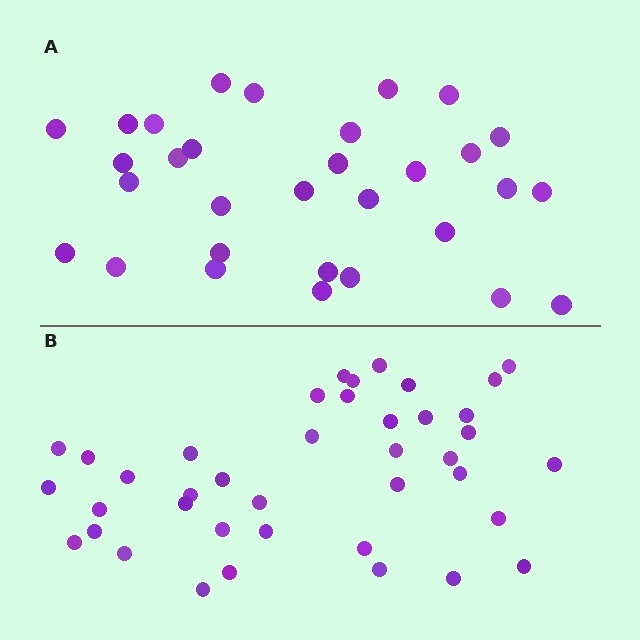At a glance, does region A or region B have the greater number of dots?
Region B (the bottom region) has more dots.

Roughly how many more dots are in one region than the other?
Region B has roughly 8 or so more dots than region A.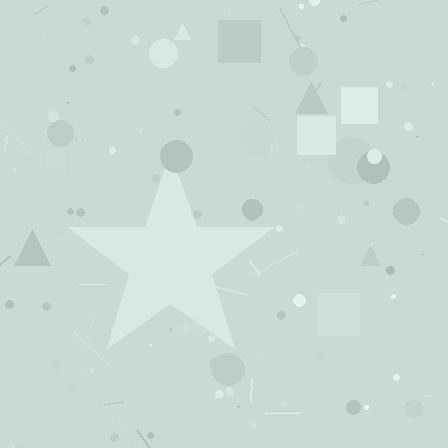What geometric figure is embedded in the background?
A star is embedded in the background.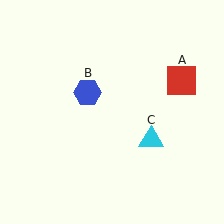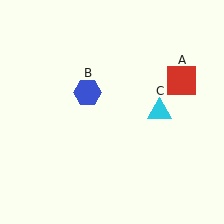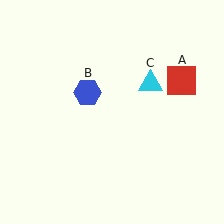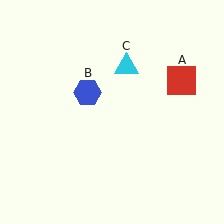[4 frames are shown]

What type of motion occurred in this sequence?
The cyan triangle (object C) rotated counterclockwise around the center of the scene.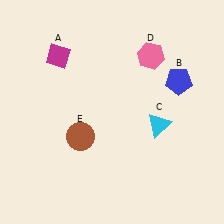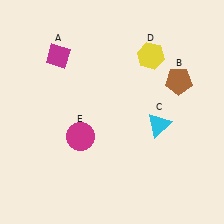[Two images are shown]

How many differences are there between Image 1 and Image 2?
There are 3 differences between the two images.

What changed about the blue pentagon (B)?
In Image 1, B is blue. In Image 2, it changed to brown.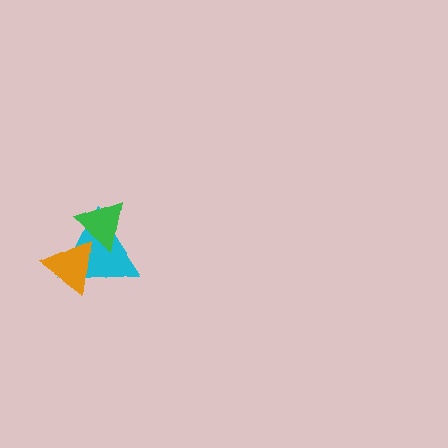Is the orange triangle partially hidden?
Yes, it is partially covered by another shape.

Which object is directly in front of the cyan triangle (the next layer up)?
The orange triangle is directly in front of the cyan triangle.